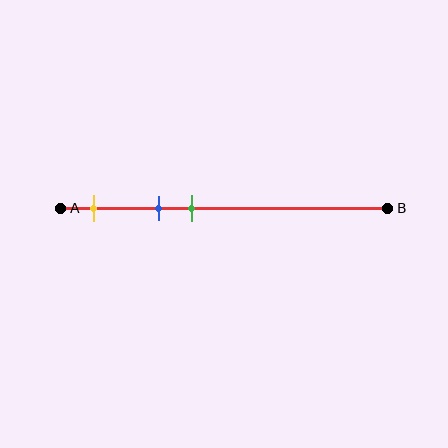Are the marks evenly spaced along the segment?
Yes, the marks are approximately evenly spaced.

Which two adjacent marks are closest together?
The blue and green marks are the closest adjacent pair.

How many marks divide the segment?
There are 3 marks dividing the segment.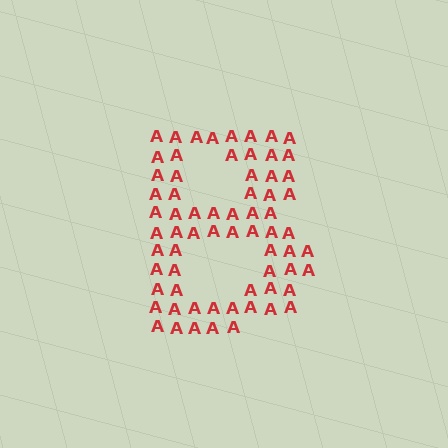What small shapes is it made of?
It is made of small letter A's.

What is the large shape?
The large shape is the letter B.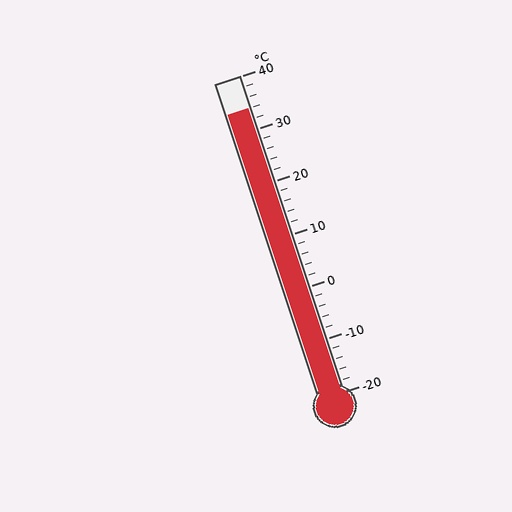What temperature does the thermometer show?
The thermometer shows approximately 34°C.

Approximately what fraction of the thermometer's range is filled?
The thermometer is filled to approximately 90% of its range.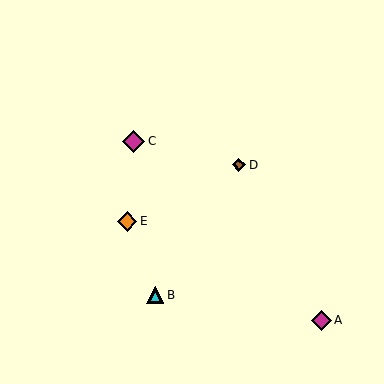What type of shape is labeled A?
Shape A is a magenta diamond.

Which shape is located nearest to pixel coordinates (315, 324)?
The magenta diamond (labeled A) at (322, 320) is nearest to that location.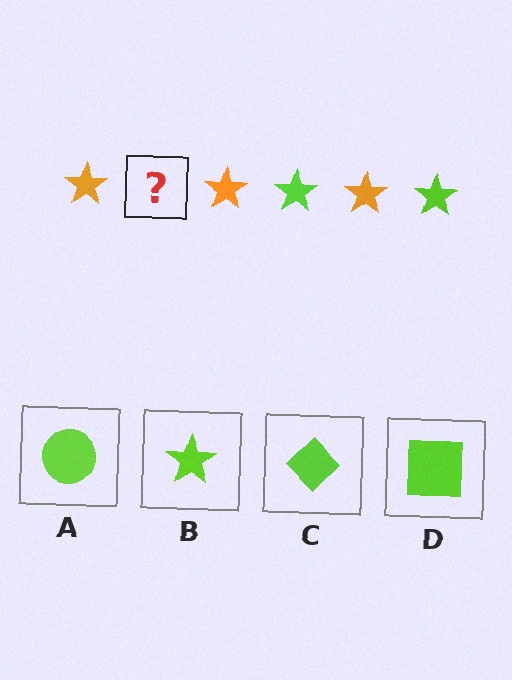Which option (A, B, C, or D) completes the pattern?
B.